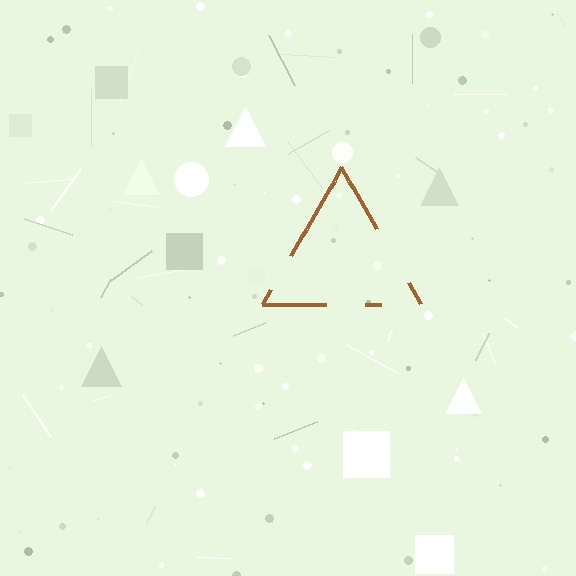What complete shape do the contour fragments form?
The contour fragments form a triangle.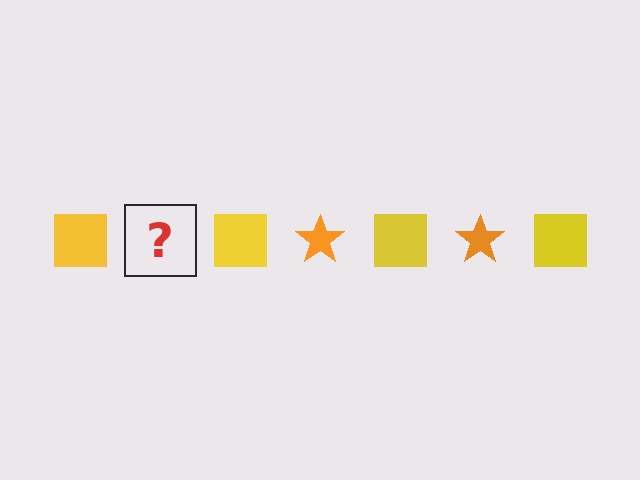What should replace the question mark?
The question mark should be replaced with an orange star.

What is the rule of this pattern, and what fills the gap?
The rule is that the pattern alternates between yellow square and orange star. The gap should be filled with an orange star.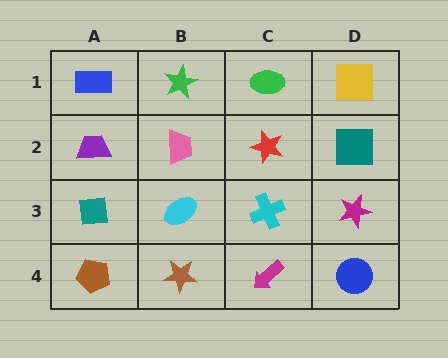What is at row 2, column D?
A teal square.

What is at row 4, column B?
A brown star.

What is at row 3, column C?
A cyan cross.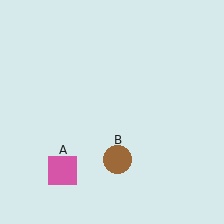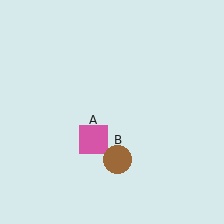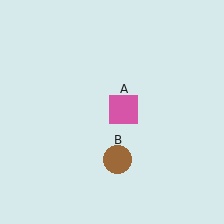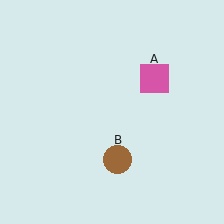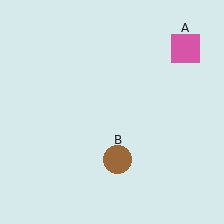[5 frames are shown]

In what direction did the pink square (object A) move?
The pink square (object A) moved up and to the right.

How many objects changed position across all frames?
1 object changed position: pink square (object A).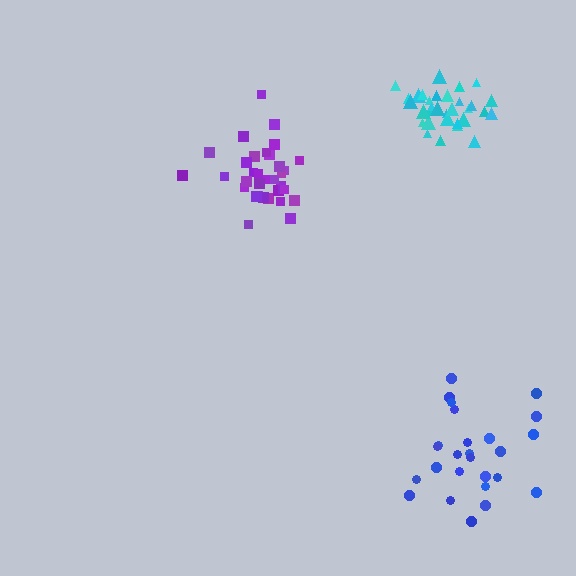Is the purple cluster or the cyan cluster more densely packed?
Cyan.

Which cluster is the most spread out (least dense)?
Blue.